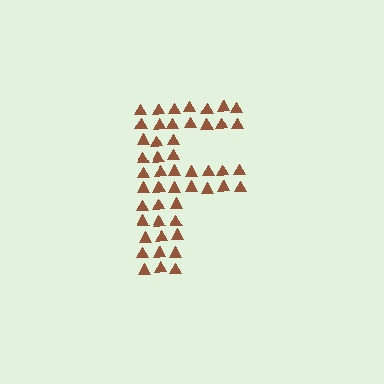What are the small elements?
The small elements are triangles.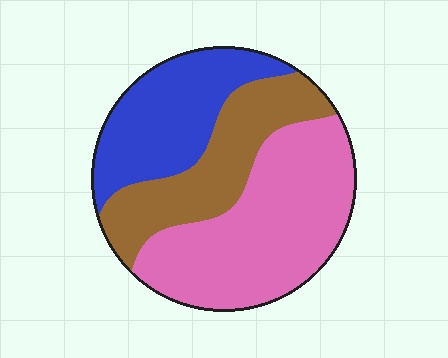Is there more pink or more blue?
Pink.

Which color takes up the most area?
Pink, at roughly 45%.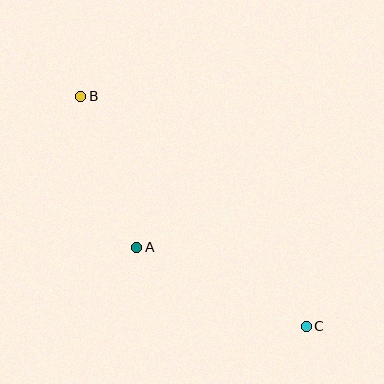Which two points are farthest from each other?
Points B and C are farthest from each other.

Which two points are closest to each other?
Points A and B are closest to each other.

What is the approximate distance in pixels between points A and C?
The distance between A and C is approximately 187 pixels.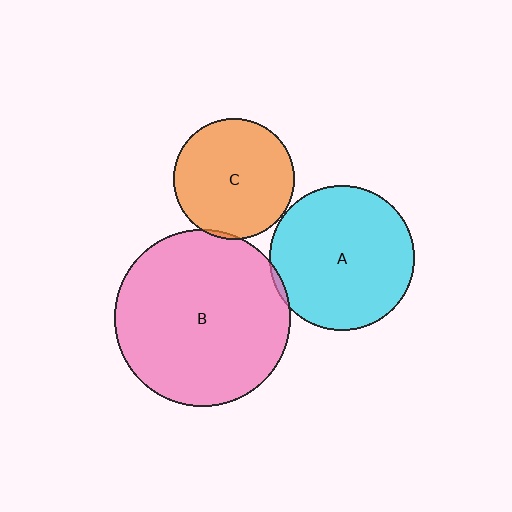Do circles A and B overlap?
Yes.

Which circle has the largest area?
Circle B (pink).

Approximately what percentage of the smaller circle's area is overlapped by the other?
Approximately 5%.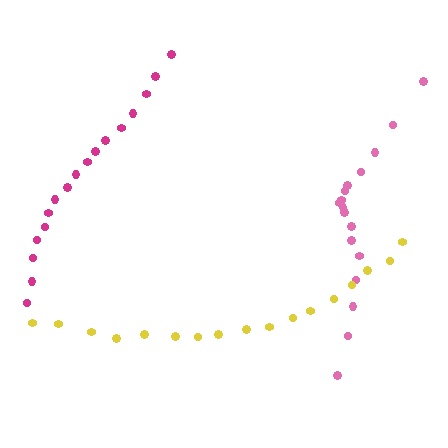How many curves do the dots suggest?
There are 3 distinct paths.